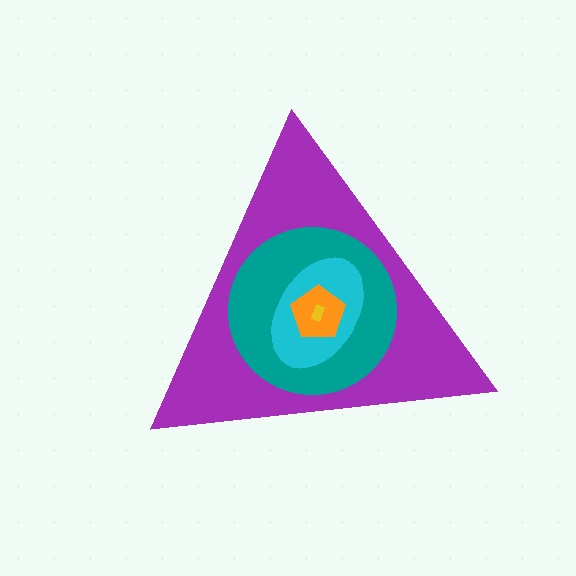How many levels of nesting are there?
5.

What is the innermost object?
The yellow rectangle.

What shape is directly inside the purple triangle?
The teal circle.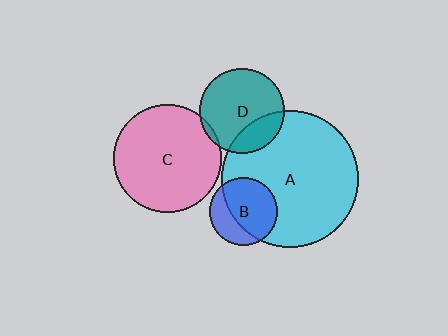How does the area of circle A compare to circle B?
Approximately 4.0 times.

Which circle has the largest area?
Circle A (cyan).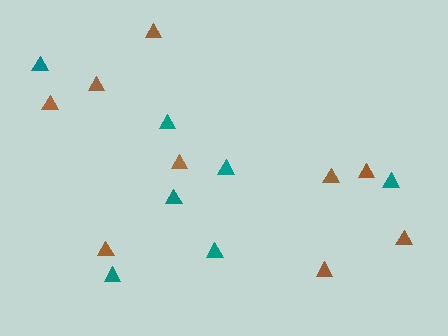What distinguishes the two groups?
There are 2 groups: one group of teal triangles (7) and one group of brown triangles (9).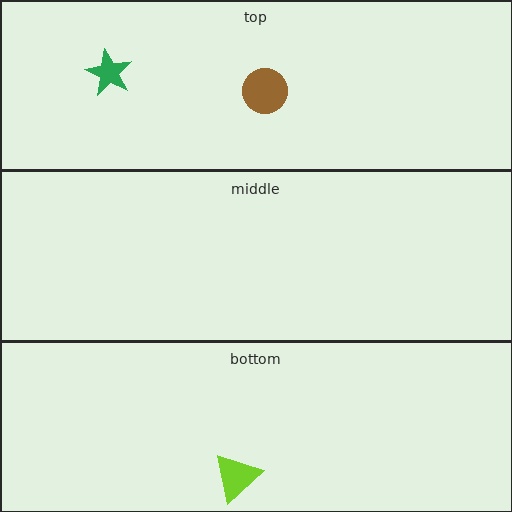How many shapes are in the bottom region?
1.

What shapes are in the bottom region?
The lime triangle.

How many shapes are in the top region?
2.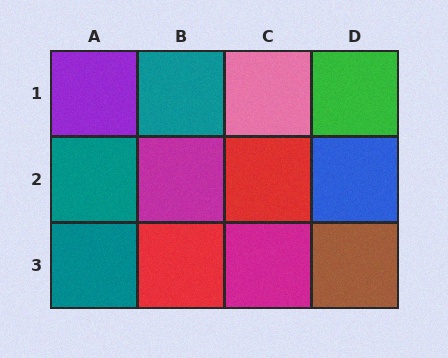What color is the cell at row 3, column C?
Magenta.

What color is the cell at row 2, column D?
Blue.